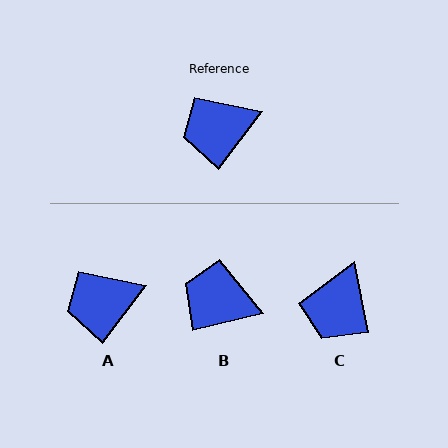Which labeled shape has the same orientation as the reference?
A.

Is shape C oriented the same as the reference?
No, it is off by about 49 degrees.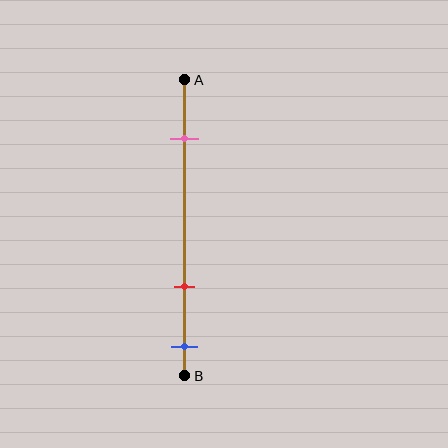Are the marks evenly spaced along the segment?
No, the marks are not evenly spaced.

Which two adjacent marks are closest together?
The red and blue marks are the closest adjacent pair.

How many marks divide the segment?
There are 3 marks dividing the segment.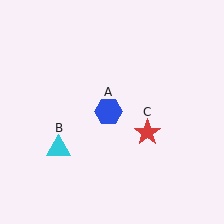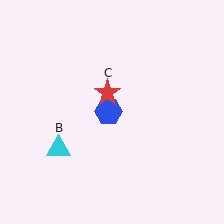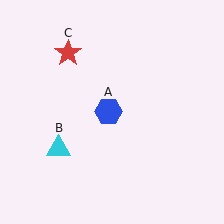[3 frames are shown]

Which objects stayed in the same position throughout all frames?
Blue hexagon (object A) and cyan triangle (object B) remained stationary.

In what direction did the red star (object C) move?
The red star (object C) moved up and to the left.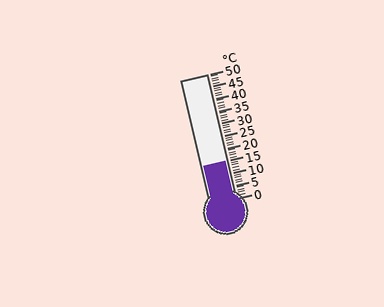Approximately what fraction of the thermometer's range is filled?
The thermometer is filled to approximately 30% of its range.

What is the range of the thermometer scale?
The thermometer scale ranges from 0°C to 50°C.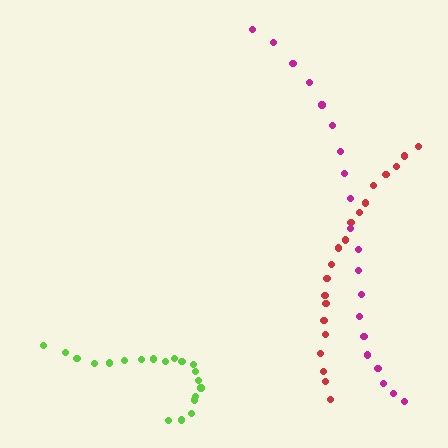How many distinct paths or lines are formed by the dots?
There are 3 distinct paths.